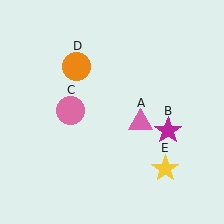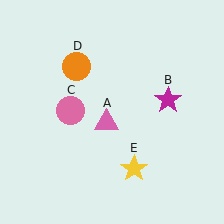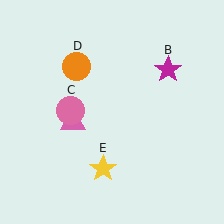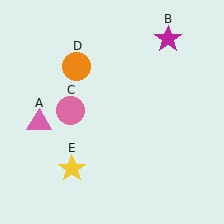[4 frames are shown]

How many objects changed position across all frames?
3 objects changed position: pink triangle (object A), magenta star (object B), yellow star (object E).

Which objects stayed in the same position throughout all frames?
Pink circle (object C) and orange circle (object D) remained stationary.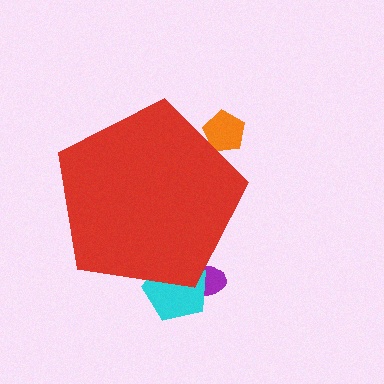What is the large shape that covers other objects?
A red pentagon.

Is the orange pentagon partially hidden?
Yes, the orange pentagon is partially hidden behind the red pentagon.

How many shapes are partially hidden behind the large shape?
3 shapes are partially hidden.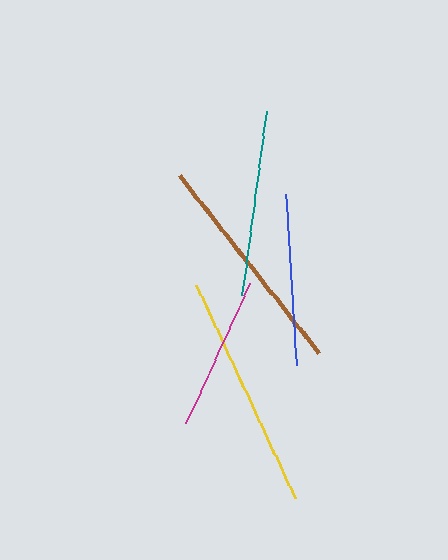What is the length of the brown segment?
The brown segment is approximately 226 pixels long.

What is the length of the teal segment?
The teal segment is approximately 186 pixels long.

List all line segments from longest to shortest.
From longest to shortest: yellow, brown, teal, blue, magenta.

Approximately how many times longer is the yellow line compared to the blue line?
The yellow line is approximately 1.4 times the length of the blue line.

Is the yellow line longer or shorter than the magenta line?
The yellow line is longer than the magenta line.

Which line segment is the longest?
The yellow line is the longest at approximately 235 pixels.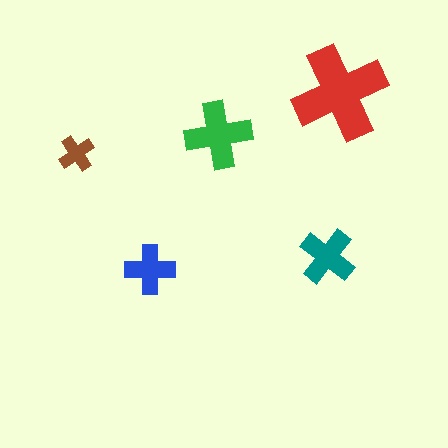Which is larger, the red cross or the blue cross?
The red one.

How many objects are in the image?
There are 5 objects in the image.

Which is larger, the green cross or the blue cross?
The green one.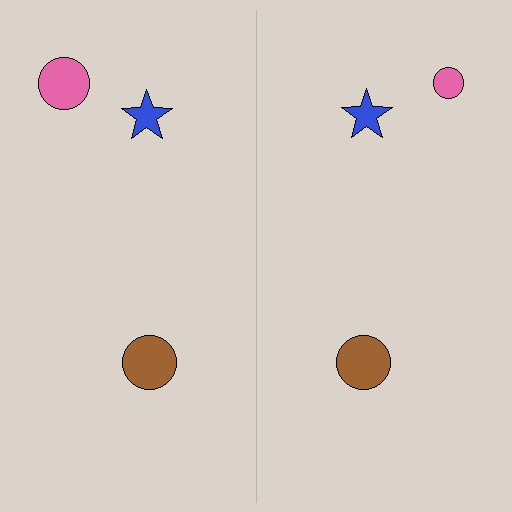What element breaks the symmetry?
The pink circle on the right side has a different size than its mirror counterpart.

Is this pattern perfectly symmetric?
No, the pattern is not perfectly symmetric. The pink circle on the right side has a different size than its mirror counterpart.